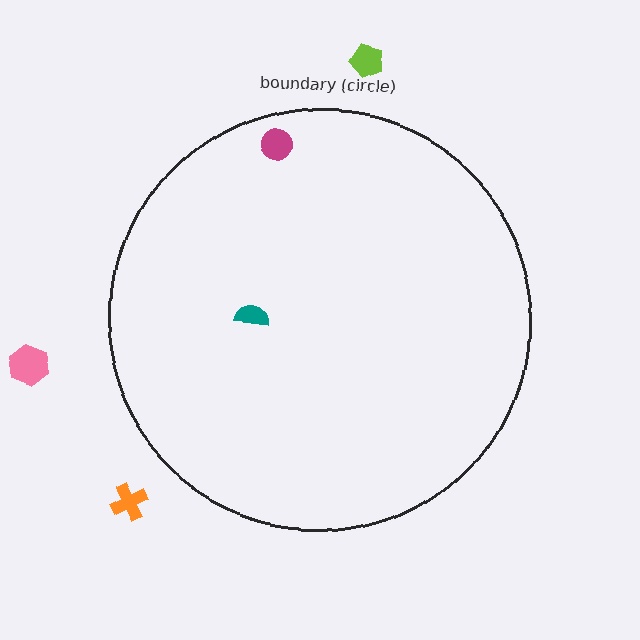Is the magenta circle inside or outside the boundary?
Inside.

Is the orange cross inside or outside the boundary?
Outside.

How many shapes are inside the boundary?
2 inside, 3 outside.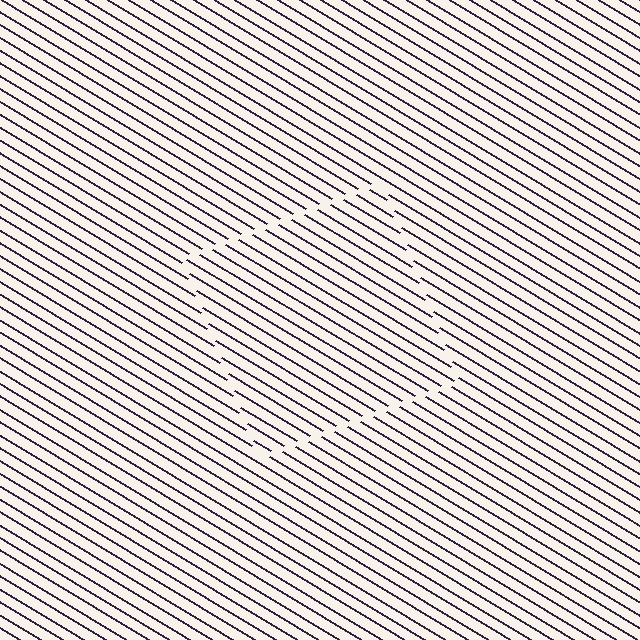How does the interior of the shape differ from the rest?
The interior of the shape contains the same grating, shifted by half a period — the contour is defined by the phase discontinuity where line-ends from the inner and outer gratings abut.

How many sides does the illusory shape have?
4 sides — the line-ends trace a square.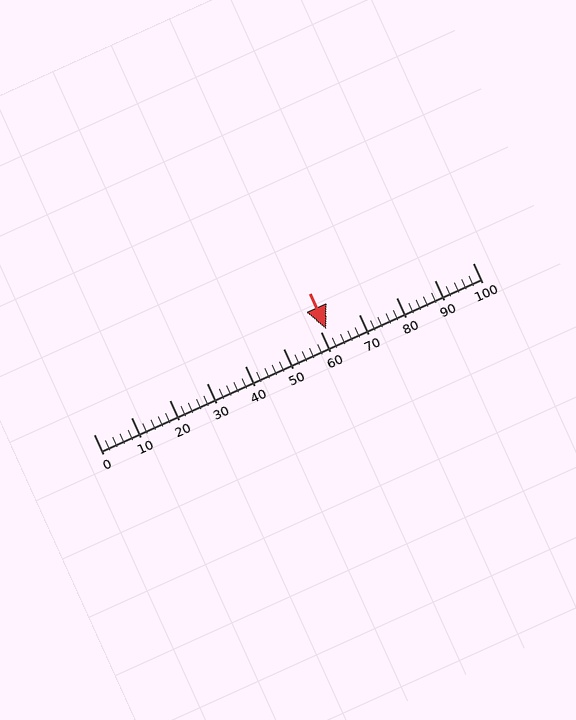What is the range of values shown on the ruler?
The ruler shows values from 0 to 100.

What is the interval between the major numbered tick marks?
The major tick marks are spaced 10 units apart.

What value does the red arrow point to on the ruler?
The red arrow points to approximately 62.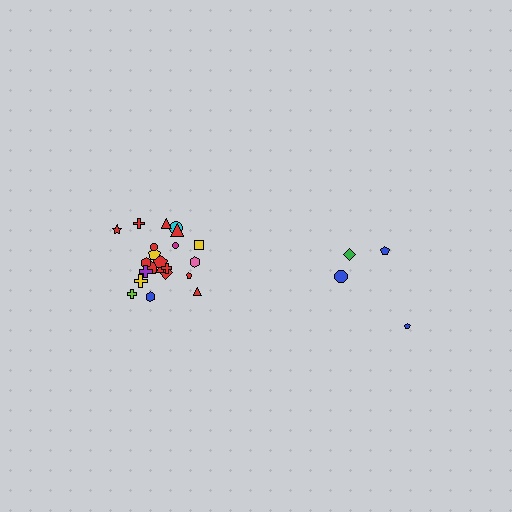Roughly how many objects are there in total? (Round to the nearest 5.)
Roughly 25 objects in total.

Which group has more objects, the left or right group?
The left group.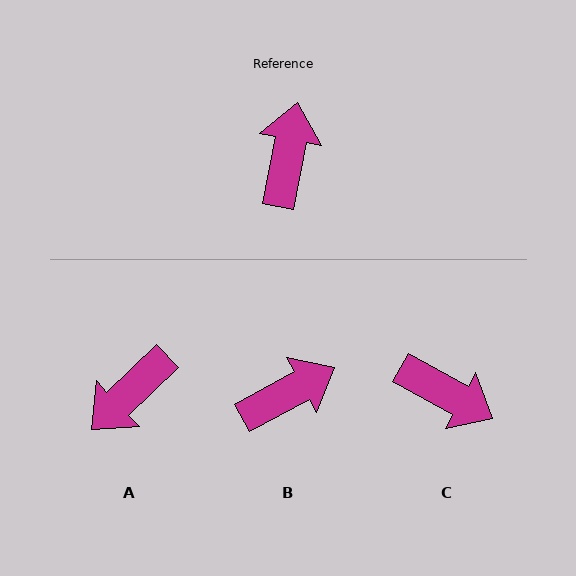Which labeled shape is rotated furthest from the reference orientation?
A, about 145 degrees away.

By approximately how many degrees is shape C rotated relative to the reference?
Approximately 108 degrees clockwise.